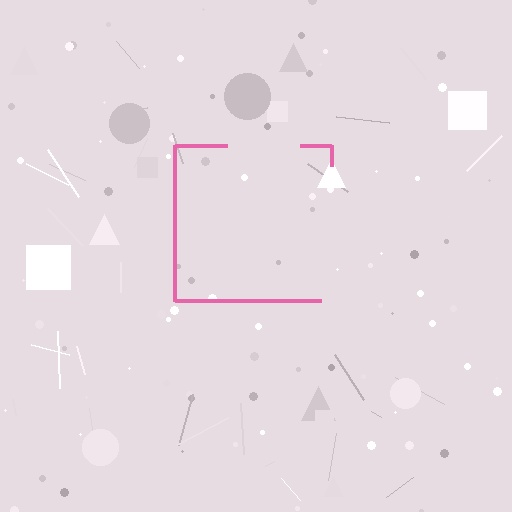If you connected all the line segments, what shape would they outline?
They would outline a square.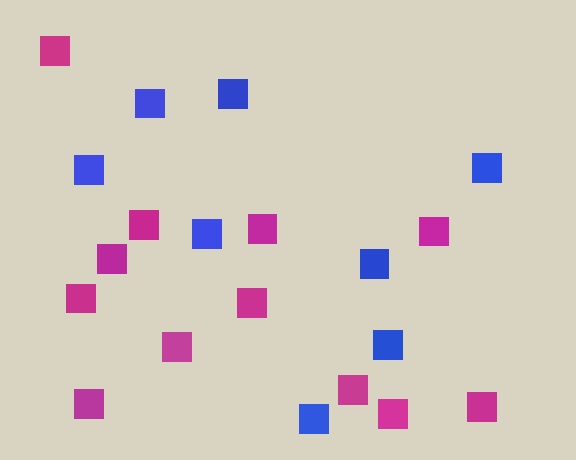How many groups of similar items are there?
There are 2 groups: one group of magenta squares (12) and one group of blue squares (8).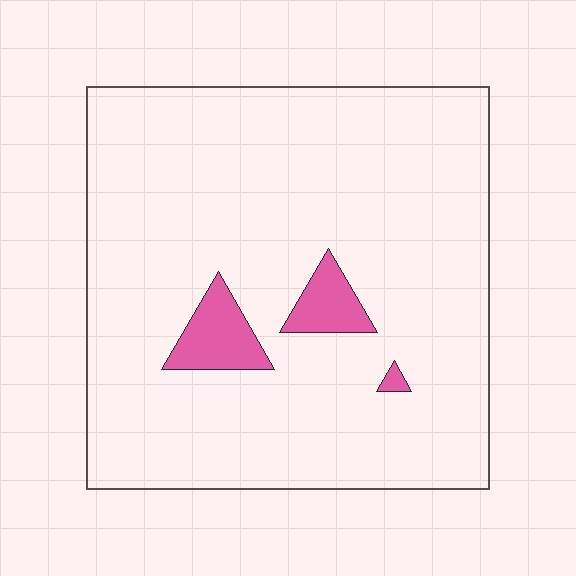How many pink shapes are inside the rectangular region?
3.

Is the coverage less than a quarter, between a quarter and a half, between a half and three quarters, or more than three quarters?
Less than a quarter.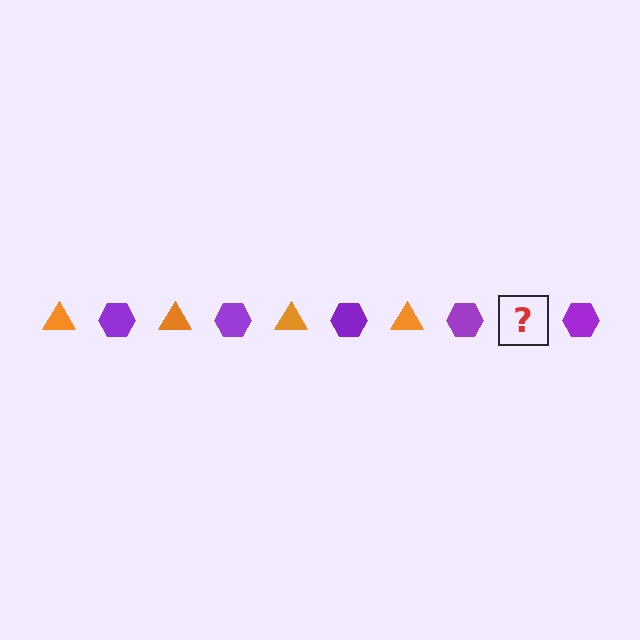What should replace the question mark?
The question mark should be replaced with an orange triangle.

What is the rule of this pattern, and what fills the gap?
The rule is that the pattern alternates between orange triangle and purple hexagon. The gap should be filled with an orange triangle.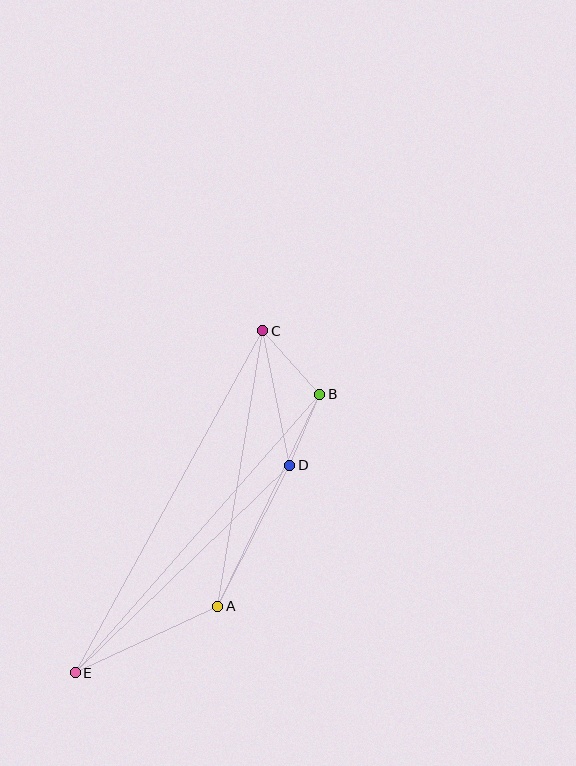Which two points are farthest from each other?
Points C and E are farthest from each other.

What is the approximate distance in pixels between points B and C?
The distance between B and C is approximately 85 pixels.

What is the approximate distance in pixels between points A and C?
The distance between A and C is approximately 279 pixels.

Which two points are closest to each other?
Points B and D are closest to each other.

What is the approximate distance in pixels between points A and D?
The distance between A and D is approximately 159 pixels.